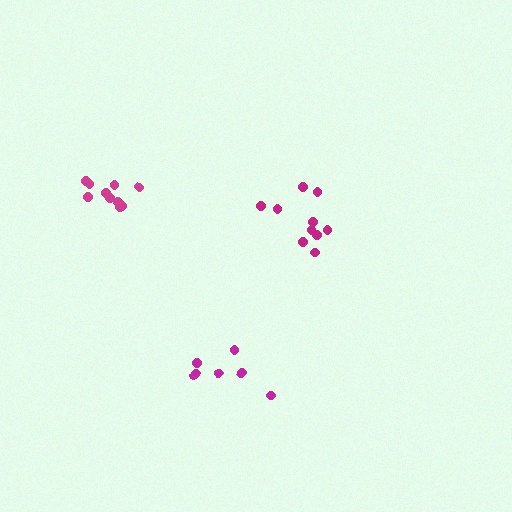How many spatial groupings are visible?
There are 3 spatial groupings.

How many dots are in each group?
Group 1: 10 dots, Group 2: 10 dots, Group 3: 7 dots (27 total).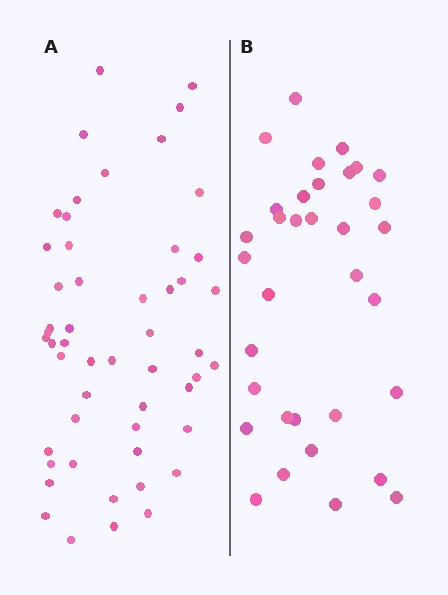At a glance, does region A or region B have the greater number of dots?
Region A (the left region) has more dots.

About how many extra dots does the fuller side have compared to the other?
Region A has approximately 20 more dots than region B.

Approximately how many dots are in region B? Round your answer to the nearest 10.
About 30 dots. (The exact count is 34, which rounds to 30.)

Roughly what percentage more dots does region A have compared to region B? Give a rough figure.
About 55% more.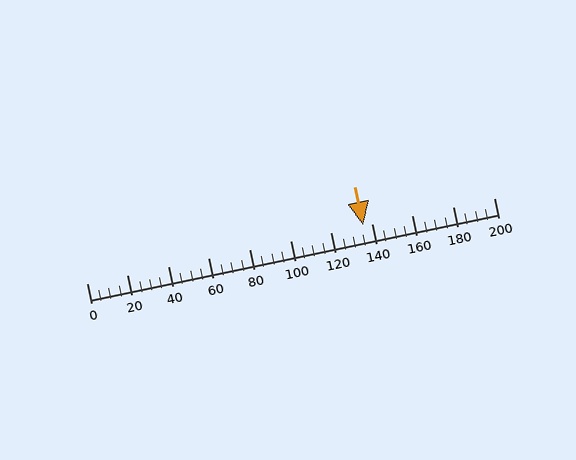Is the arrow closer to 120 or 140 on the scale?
The arrow is closer to 140.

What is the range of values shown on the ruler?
The ruler shows values from 0 to 200.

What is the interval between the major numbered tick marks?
The major tick marks are spaced 20 units apart.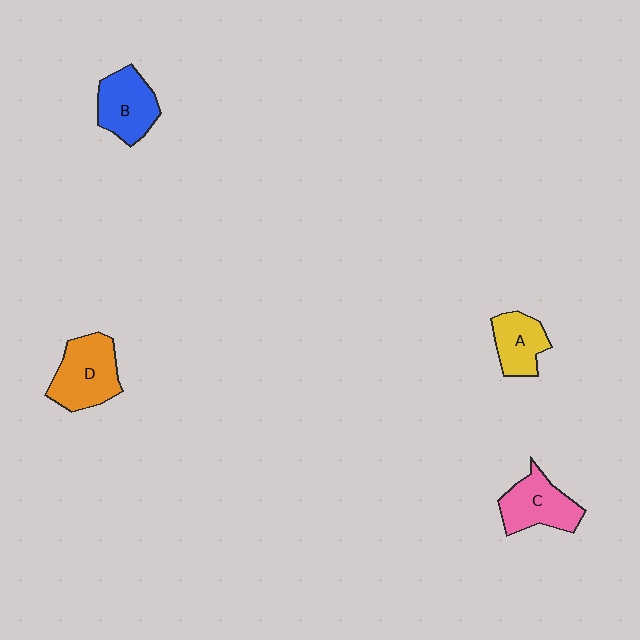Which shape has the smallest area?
Shape A (yellow).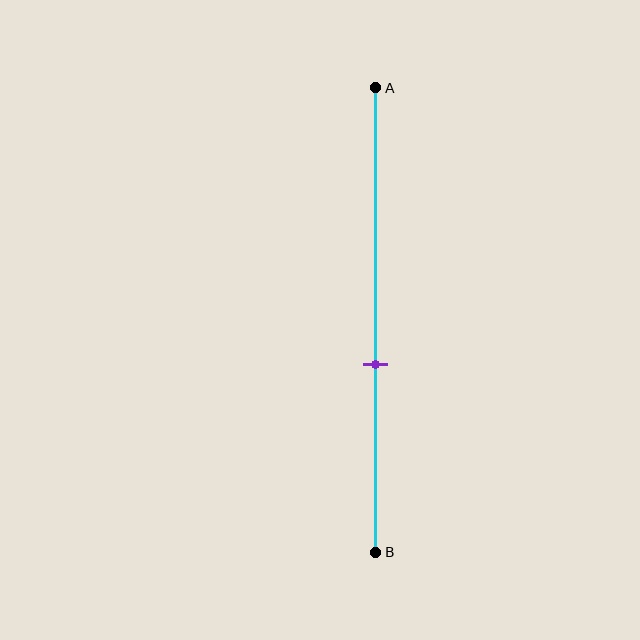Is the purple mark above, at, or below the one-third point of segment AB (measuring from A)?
The purple mark is below the one-third point of segment AB.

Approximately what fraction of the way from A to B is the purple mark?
The purple mark is approximately 60% of the way from A to B.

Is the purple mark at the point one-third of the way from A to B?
No, the mark is at about 60% from A, not at the 33% one-third point.